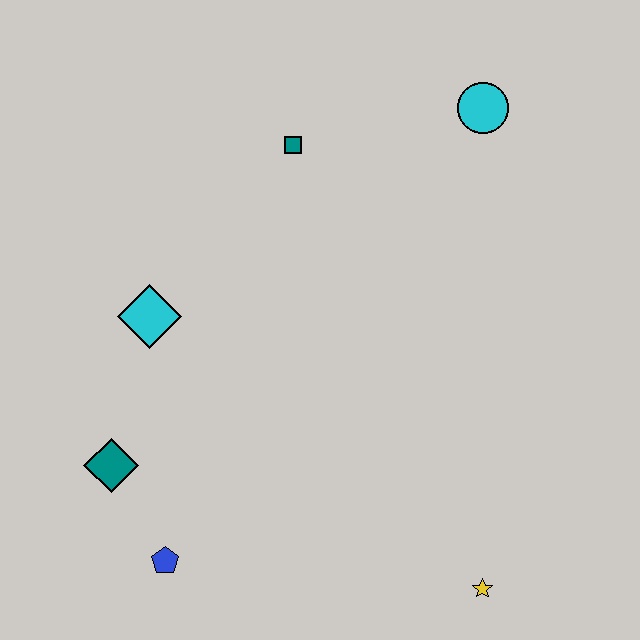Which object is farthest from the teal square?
The yellow star is farthest from the teal square.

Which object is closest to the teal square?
The cyan circle is closest to the teal square.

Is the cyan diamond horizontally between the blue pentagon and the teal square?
No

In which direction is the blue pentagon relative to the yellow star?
The blue pentagon is to the left of the yellow star.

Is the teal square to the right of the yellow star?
No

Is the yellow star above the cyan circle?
No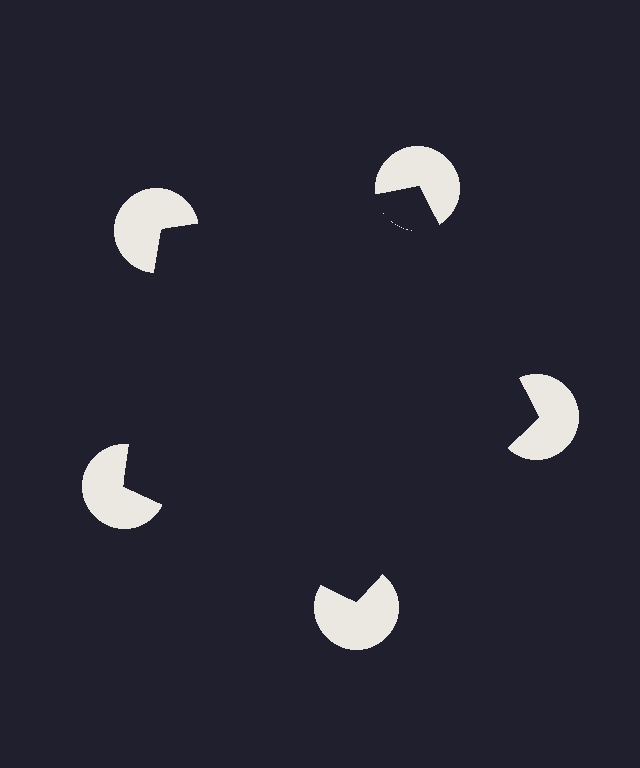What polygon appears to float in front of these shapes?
An illusory pentagon — its edges are inferred from the aligned wedge cuts in the pac-man discs, not physically drawn.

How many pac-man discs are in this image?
There are 5 — one at each vertex of the illusory pentagon.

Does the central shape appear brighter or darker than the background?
It typically appears slightly darker than the background, even though no actual brightness change is drawn.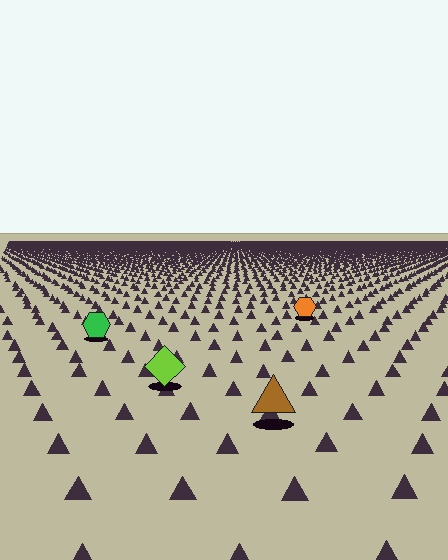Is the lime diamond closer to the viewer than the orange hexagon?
Yes. The lime diamond is closer — you can tell from the texture gradient: the ground texture is coarser near it.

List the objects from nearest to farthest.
From nearest to farthest: the brown triangle, the lime diamond, the green hexagon, the orange hexagon.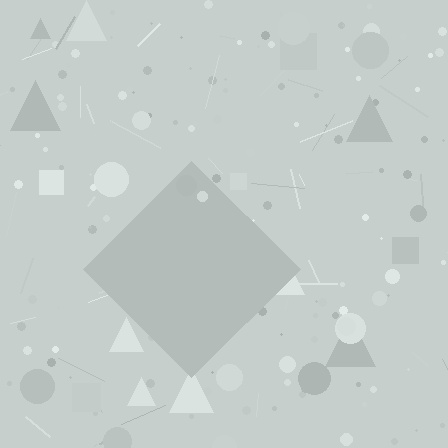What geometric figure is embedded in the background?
A diamond is embedded in the background.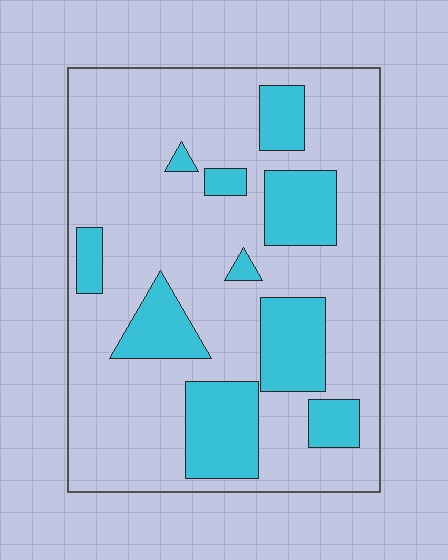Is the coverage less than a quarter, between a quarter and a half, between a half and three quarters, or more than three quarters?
Between a quarter and a half.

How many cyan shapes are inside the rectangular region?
10.